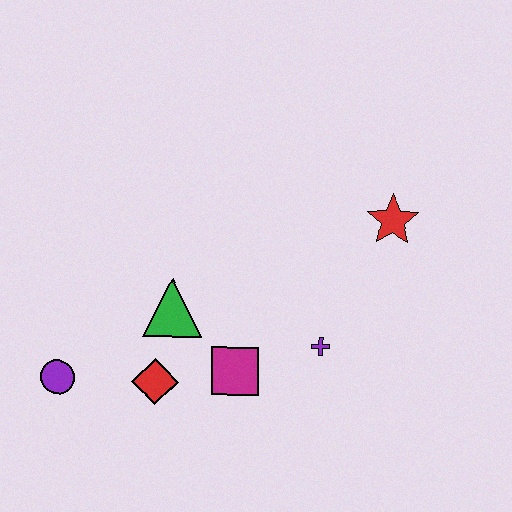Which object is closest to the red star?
The purple cross is closest to the red star.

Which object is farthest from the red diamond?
The red star is farthest from the red diamond.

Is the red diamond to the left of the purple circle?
No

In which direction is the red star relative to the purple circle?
The red star is to the right of the purple circle.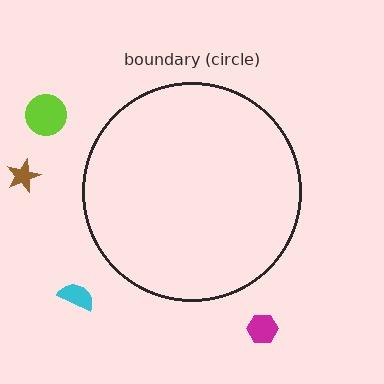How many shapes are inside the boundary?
0 inside, 4 outside.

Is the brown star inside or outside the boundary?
Outside.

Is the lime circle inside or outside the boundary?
Outside.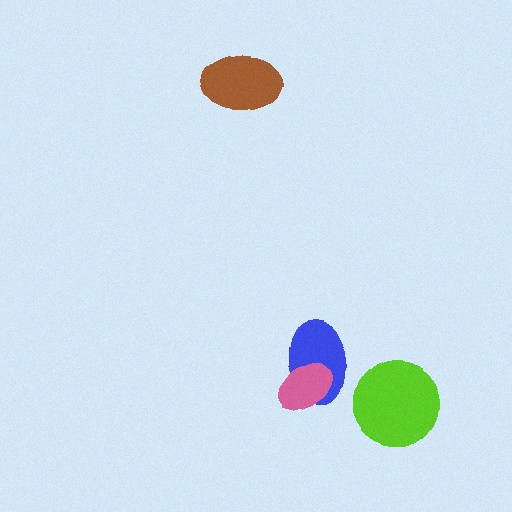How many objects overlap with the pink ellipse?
1 object overlaps with the pink ellipse.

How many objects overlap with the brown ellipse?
0 objects overlap with the brown ellipse.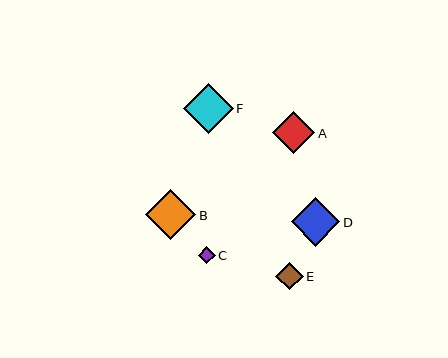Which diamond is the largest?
Diamond B is the largest with a size of approximately 50 pixels.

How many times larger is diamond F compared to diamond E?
Diamond F is approximately 1.8 times the size of diamond E.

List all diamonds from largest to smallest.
From largest to smallest: B, F, D, A, E, C.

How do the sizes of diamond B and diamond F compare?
Diamond B and diamond F are approximately the same size.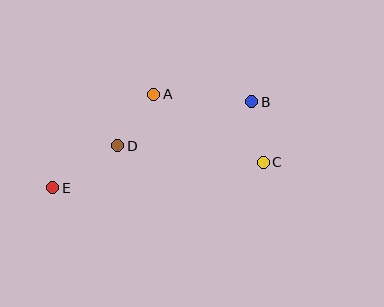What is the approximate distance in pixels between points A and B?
The distance between A and B is approximately 98 pixels.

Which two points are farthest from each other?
Points B and E are farthest from each other.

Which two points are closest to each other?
Points B and C are closest to each other.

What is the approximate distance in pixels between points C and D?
The distance between C and D is approximately 147 pixels.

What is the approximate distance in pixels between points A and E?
The distance between A and E is approximately 138 pixels.